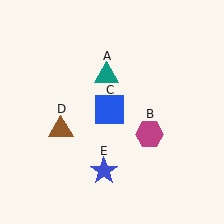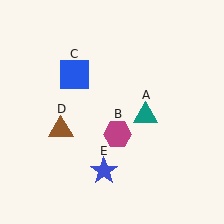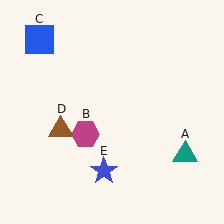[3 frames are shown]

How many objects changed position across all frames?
3 objects changed position: teal triangle (object A), magenta hexagon (object B), blue square (object C).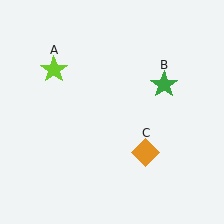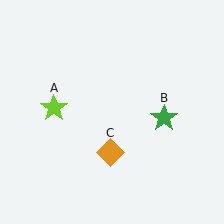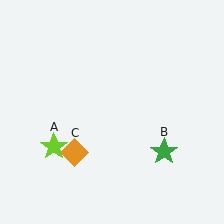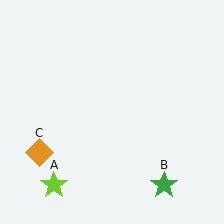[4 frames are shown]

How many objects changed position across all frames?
3 objects changed position: lime star (object A), green star (object B), orange diamond (object C).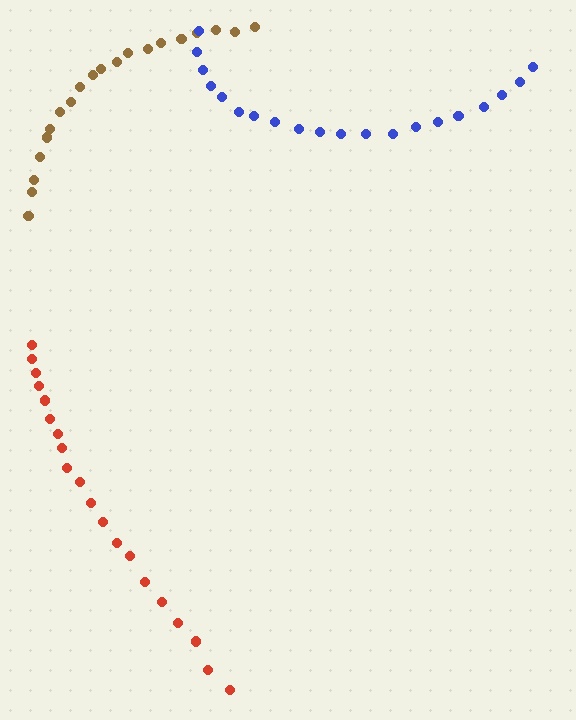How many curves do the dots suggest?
There are 3 distinct paths.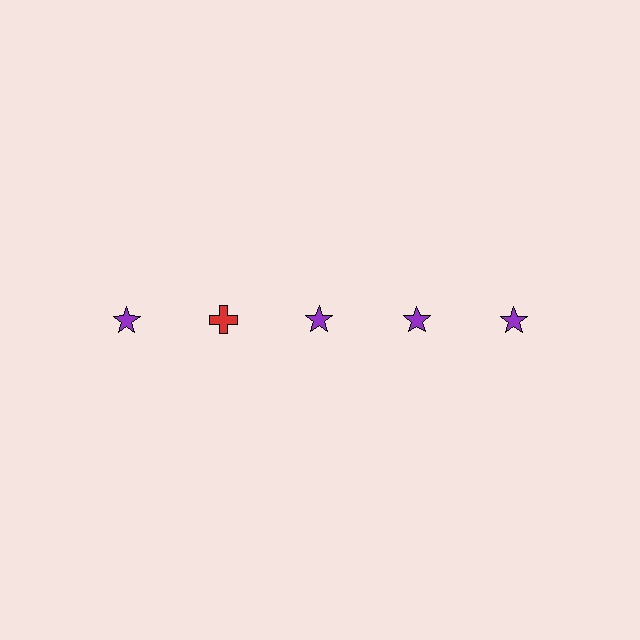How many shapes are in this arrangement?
There are 5 shapes arranged in a grid pattern.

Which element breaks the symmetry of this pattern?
The red cross in the top row, second from left column breaks the symmetry. All other shapes are purple stars.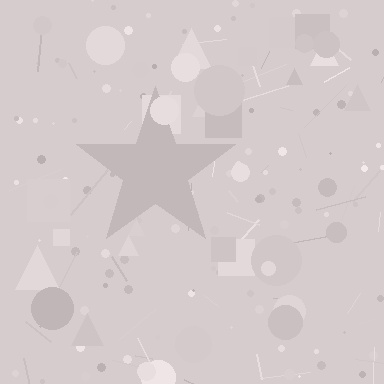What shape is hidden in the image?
A star is hidden in the image.